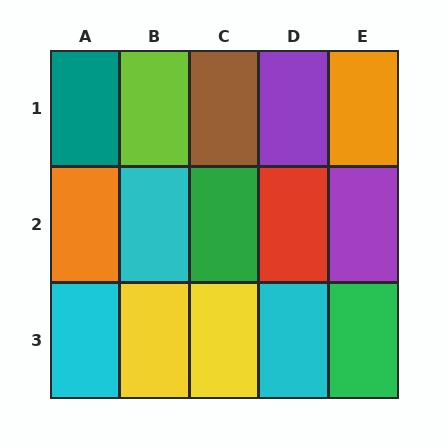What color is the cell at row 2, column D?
Red.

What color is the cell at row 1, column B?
Lime.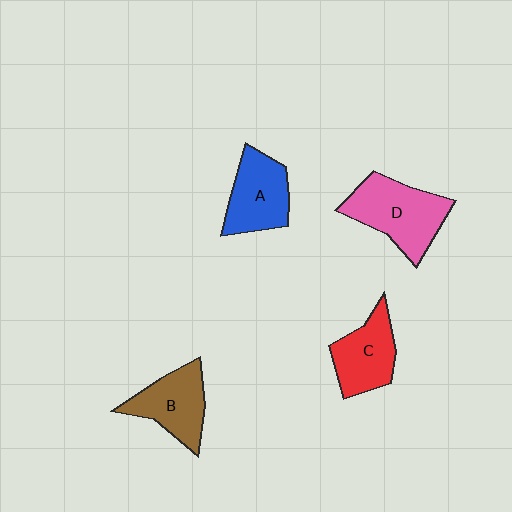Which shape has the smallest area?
Shape C (red).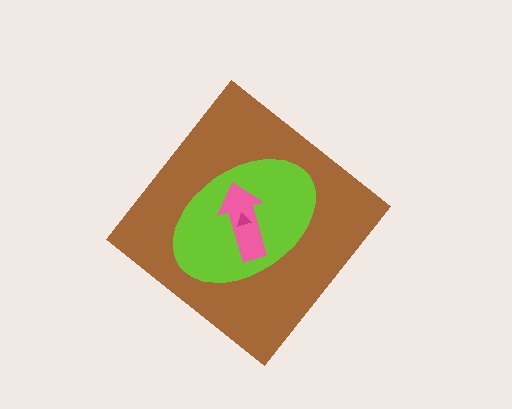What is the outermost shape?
The brown diamond.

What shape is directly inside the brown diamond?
The lime ellipse.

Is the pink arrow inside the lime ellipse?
Yes.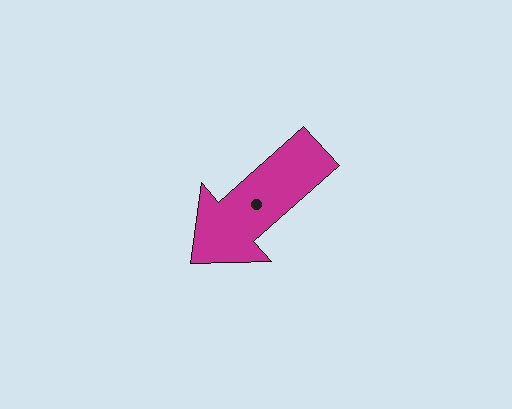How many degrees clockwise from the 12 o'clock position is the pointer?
Approximately 228 degrees.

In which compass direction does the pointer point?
Southwest.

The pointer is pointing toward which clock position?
Roughly 8 o'clock.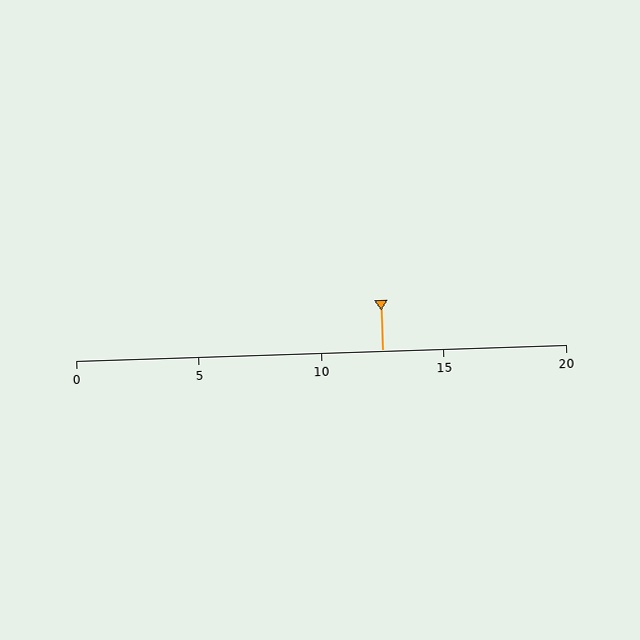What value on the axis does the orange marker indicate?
The marker indicates approximately 12.5.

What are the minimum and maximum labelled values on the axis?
The axis runs from 0 to 20.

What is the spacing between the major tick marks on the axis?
The major ticks are spaced 5 apart.